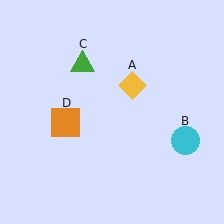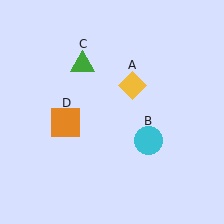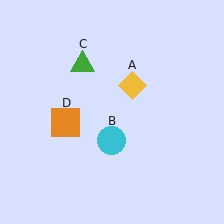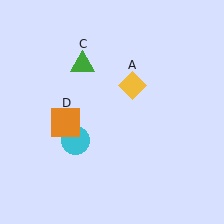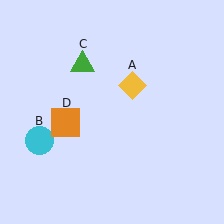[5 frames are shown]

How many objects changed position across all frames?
1 object changed position: cyan circle (object B).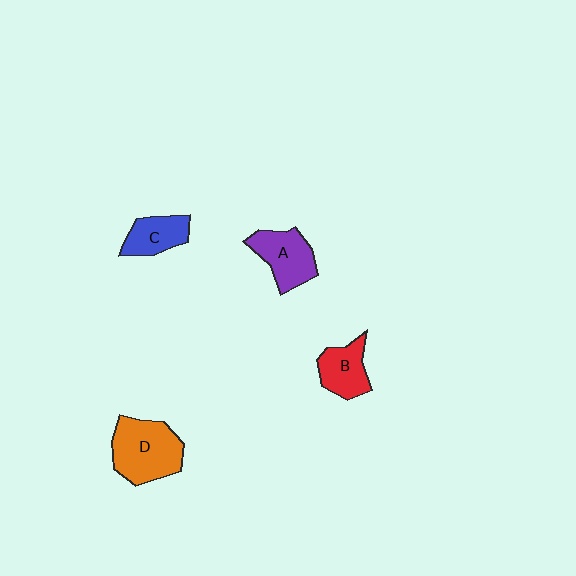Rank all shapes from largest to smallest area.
From largest to smallest: D (orange), A (purple), B (red), C (blue).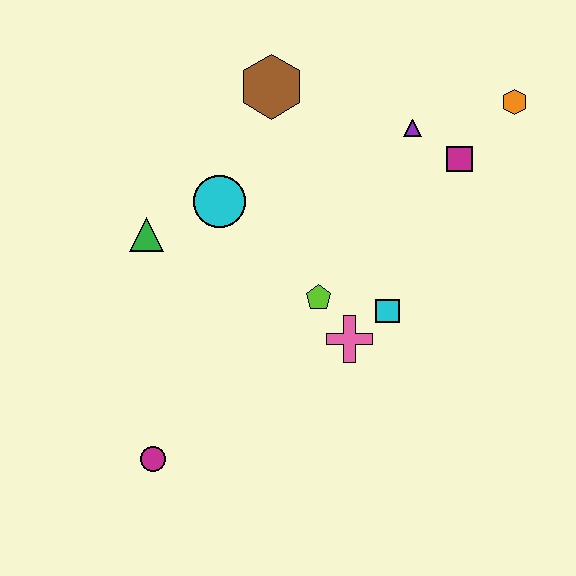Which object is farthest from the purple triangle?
The magenta circle is farthest from the purple triangle.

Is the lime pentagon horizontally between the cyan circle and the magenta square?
Yes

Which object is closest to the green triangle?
The cyan circle is closest to the green triangle.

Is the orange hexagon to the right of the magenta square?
Yes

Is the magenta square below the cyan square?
No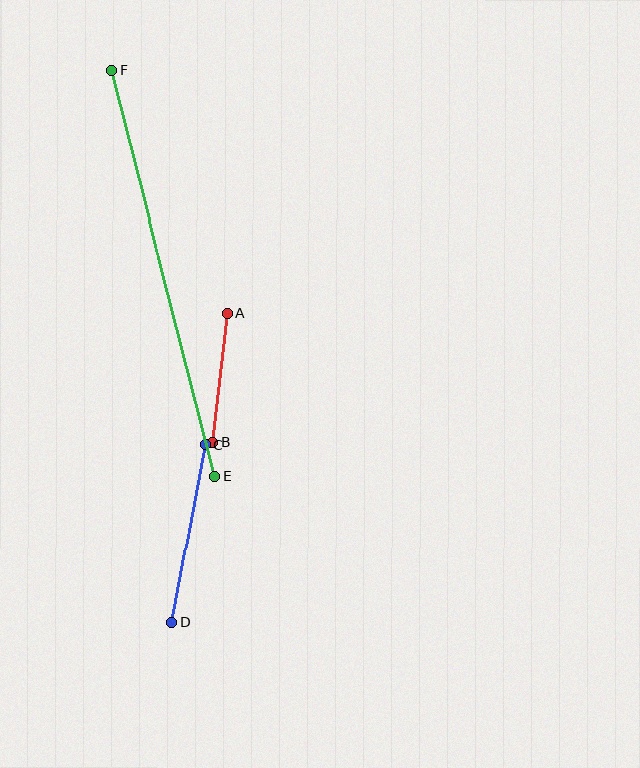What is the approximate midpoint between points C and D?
The midpoint is at approximately (189, 533) pixels.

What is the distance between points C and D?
The distance is approximately 181 pixels.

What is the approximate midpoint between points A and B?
The midpoint is at approximately (220, 377) pixels.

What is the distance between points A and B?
The distance is approximately 130 pixels.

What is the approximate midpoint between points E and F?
The midpoint is at approximately (163, 273) pixels.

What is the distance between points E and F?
The distance is approximately 418 pixels.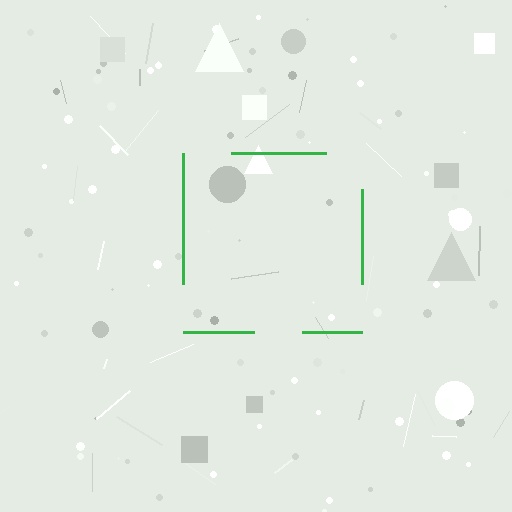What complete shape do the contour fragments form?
The contour fragments form a square.